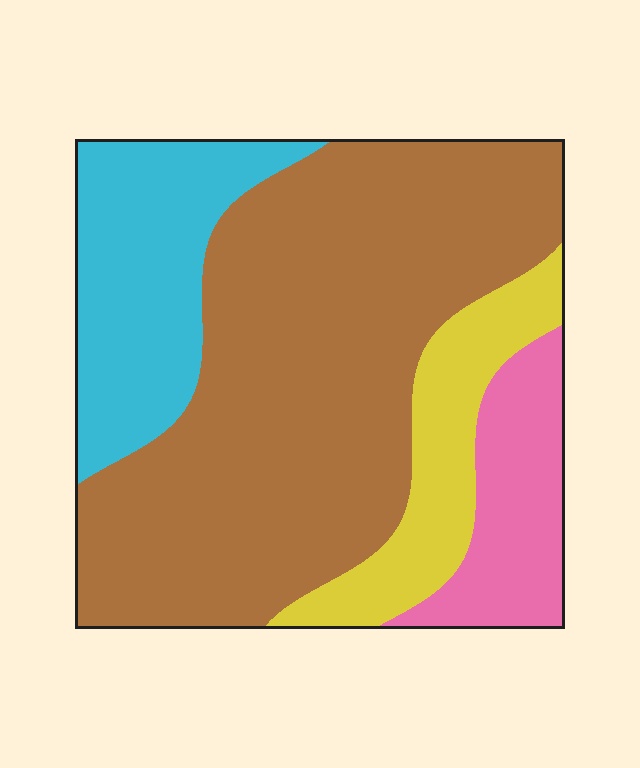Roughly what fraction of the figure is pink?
Pink covers around 10% of the figure.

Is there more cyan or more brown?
Brown.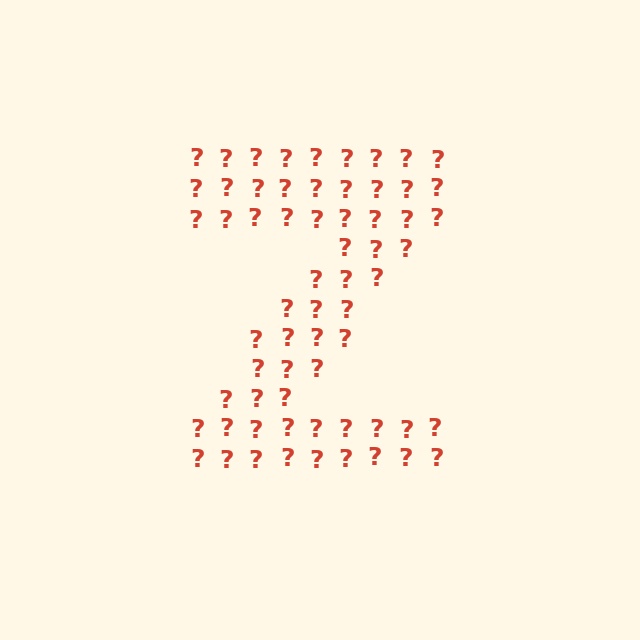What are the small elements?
The small elements are question marks.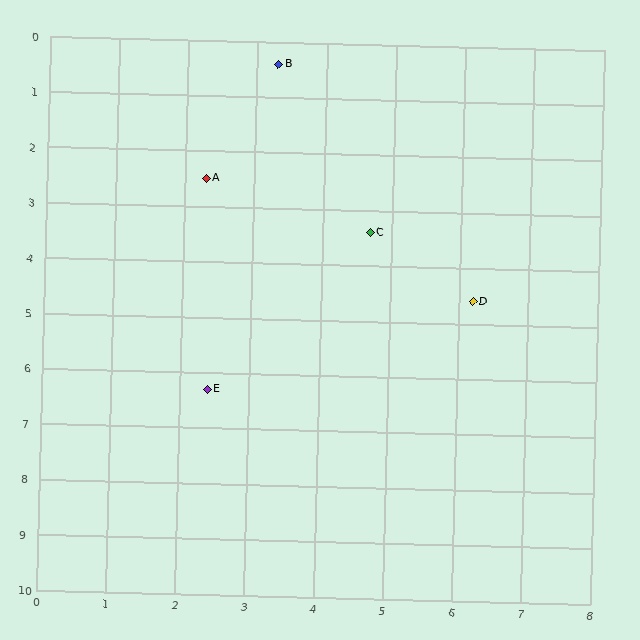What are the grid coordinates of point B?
Point B is at approximately (3.3, 0.4).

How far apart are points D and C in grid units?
Points D and C are about 1.9 grid units apart.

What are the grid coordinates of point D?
Point D is at approximately (6.2, 4.6).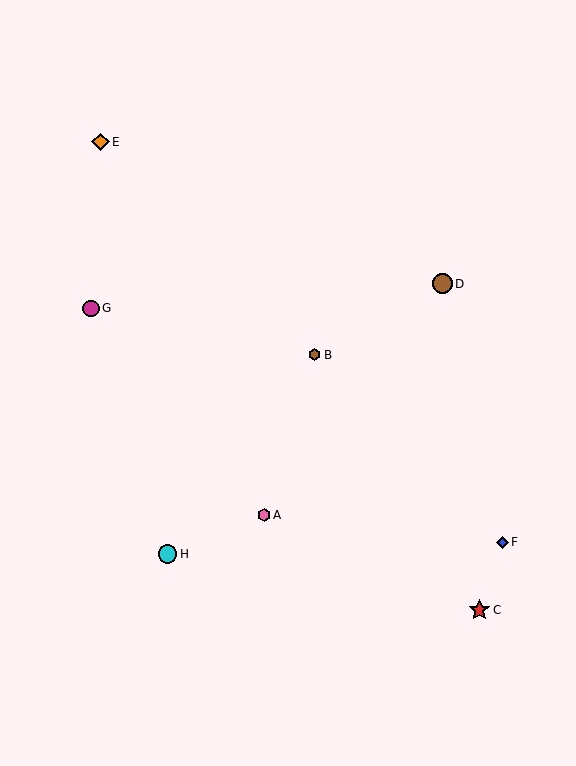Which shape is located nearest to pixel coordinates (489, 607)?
The red star (labeled C) at (479, 610) is nearest to that location.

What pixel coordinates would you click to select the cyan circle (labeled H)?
Click at (168, 554) to select the cyan circle H.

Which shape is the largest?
The red star (labeled C) is the largest.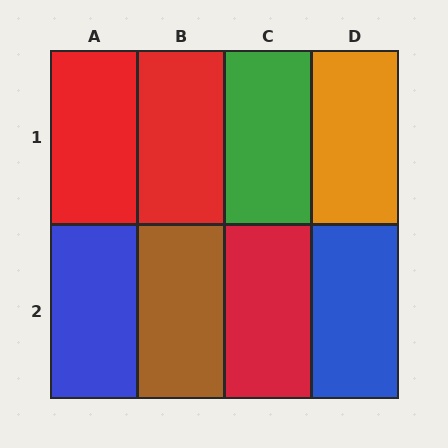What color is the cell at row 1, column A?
Red.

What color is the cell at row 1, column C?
Green.